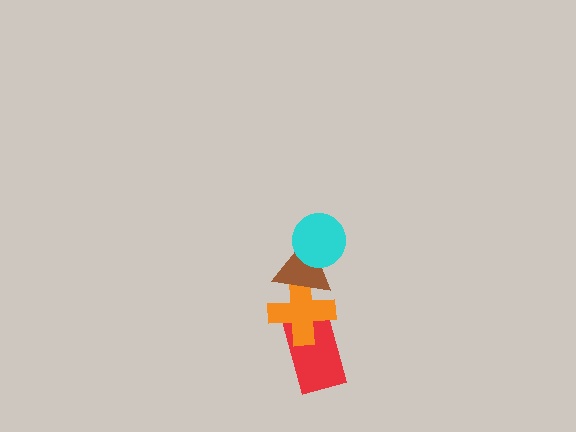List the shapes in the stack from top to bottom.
From top to bottom: the cyan circle, the brown triangle, the orange cross, the red rectangle.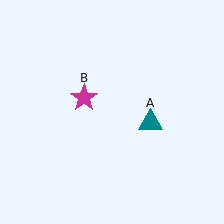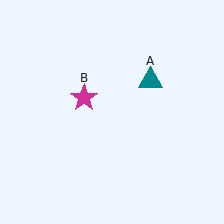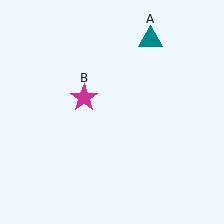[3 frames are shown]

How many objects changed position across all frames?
1 object changed position: teal triangle (object A).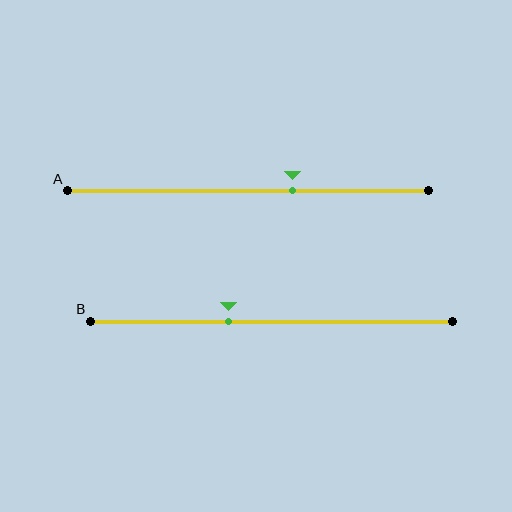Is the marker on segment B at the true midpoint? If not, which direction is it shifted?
No, the marker on segment B is shifted to the left by about 12% of the segment length.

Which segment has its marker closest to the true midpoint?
Segment B has its marker closest to the true midpoint.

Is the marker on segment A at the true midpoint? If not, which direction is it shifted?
No, the marker on segment A is shifted to the right by about 12% of the segment length.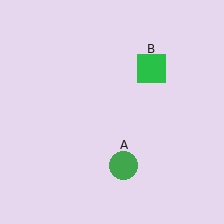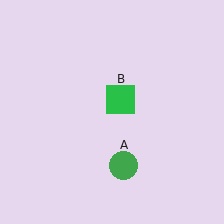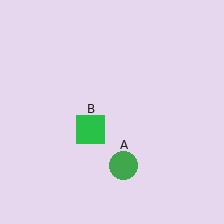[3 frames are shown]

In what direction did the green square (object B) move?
The green square (object B) moved down and to the left.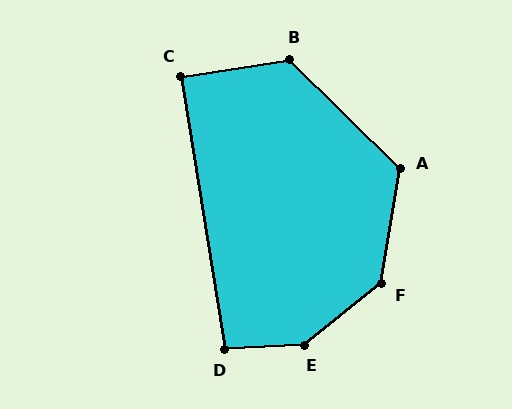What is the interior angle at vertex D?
Approximately 96 degrees (obtuse).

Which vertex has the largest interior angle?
E, at approximately 145 degrees.